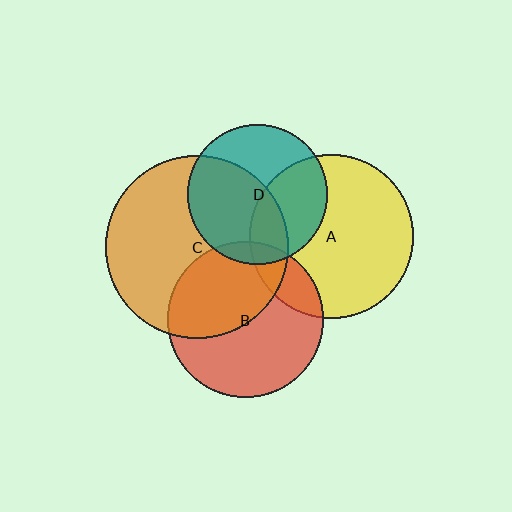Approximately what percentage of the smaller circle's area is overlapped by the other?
Approximately 45%.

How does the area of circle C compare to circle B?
Approximately 1.4 times.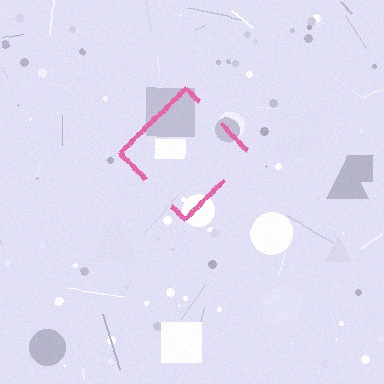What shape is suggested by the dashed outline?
The dashed outline suggests a diamond.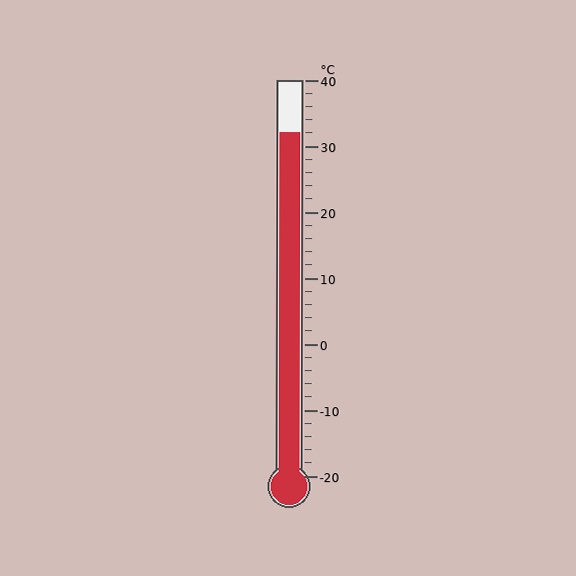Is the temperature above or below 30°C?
The temperature is above 30°C.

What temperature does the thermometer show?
The thermometer shows approximately 32°C.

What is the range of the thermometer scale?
The thermometer scale ranges from -20°C to 40°C.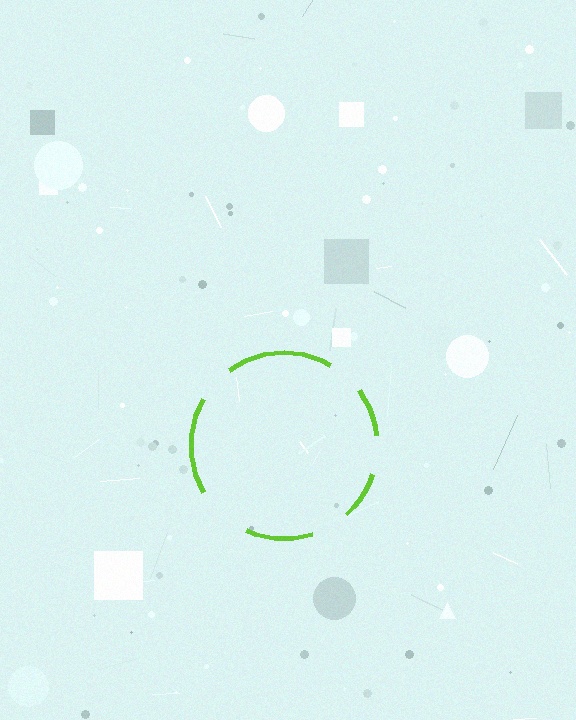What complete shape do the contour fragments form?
The contour fragments form a circle.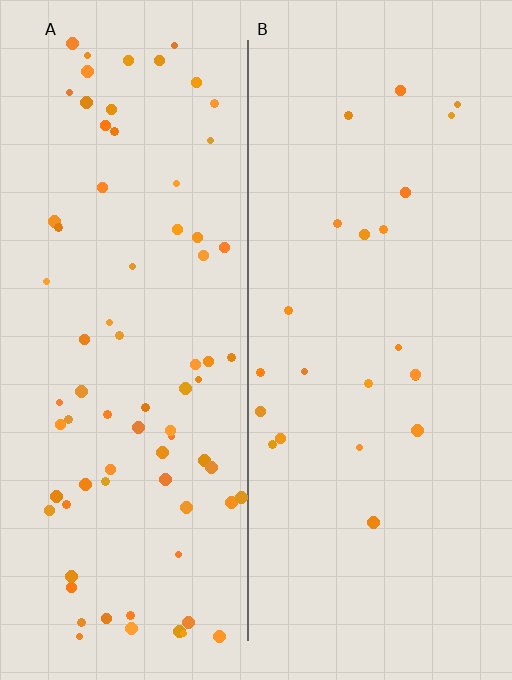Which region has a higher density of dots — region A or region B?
A (the left).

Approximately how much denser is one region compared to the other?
Approximately 3.4× — region A over region B.